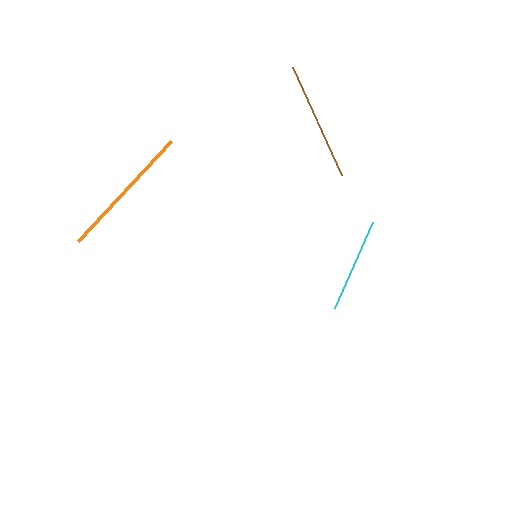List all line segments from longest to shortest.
From longest to shortest: orange, brown, cyan.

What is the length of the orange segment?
The orange segment is approximately 136 pixels long.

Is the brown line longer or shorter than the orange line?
The orange line is longer than the brown line.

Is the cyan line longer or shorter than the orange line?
The orange line is longer than the cyan line.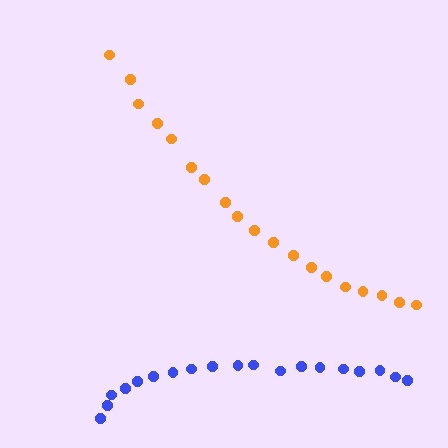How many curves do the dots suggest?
There are 2 distinct paths.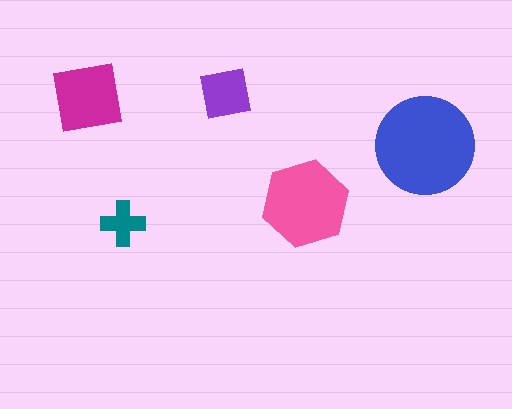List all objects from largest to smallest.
The blue circle, the pink hexagon, the magenta square, the purple square, the teal cross.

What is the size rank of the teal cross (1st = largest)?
5th.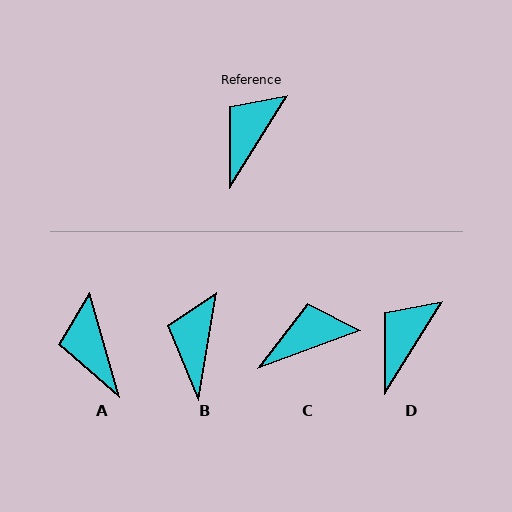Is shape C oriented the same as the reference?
No, it is off by about 38 degrees.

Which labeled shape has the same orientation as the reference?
D.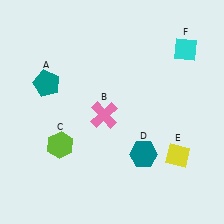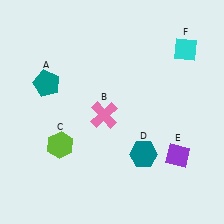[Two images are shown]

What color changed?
The diamond (E) changed from yellow in Image 1 to purple in Image 2.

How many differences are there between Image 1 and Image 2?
There is 1 difference between the two images.